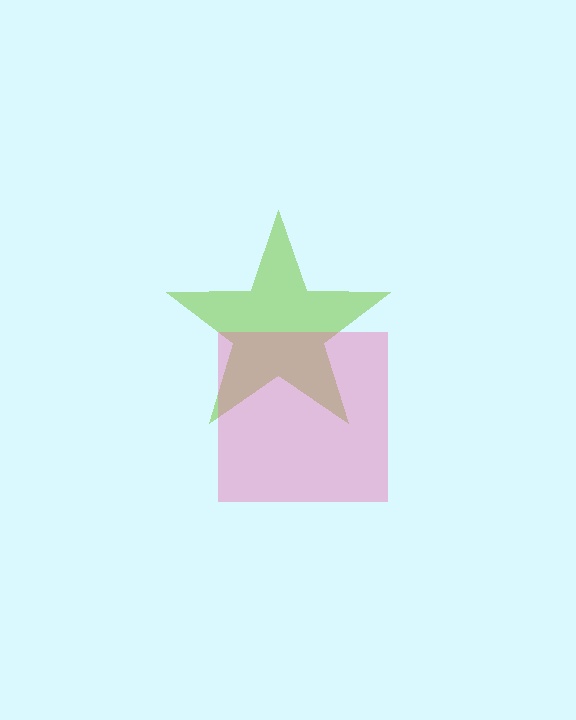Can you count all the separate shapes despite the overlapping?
Yes, there are 2 separate shapes.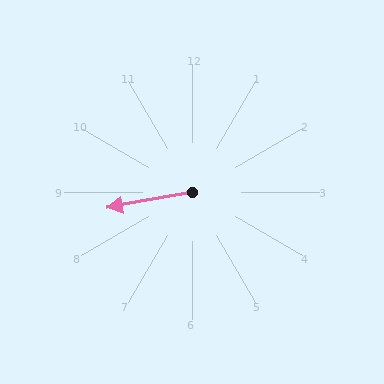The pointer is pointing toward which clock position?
Roughly 9 o'clock.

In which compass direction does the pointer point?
West.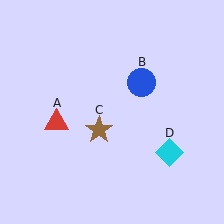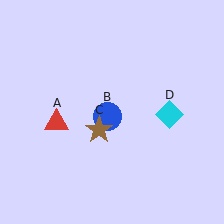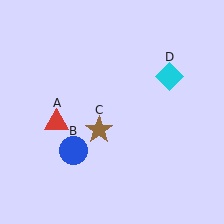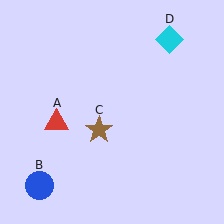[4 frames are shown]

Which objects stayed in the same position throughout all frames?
Red triangle (object A) and brown star (object C) remained stationary.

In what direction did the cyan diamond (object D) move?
The cyan diamond (object D) moved up.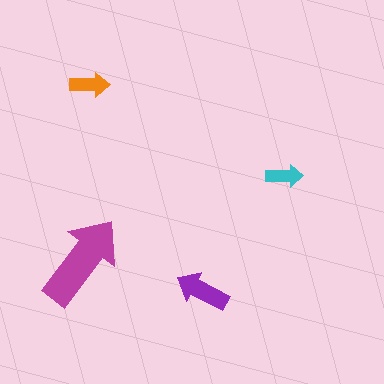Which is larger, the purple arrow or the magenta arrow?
The magenta one.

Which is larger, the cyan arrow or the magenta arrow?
The magenta one.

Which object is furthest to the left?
The magenta arrow is leftmost.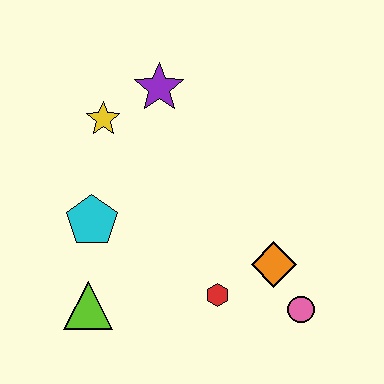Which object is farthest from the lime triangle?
The purple star is farthest from the lime triangle.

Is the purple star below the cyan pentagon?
No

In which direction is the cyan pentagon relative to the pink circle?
The cyan pentagon is to the left of the pink circle.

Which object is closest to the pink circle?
The orange diamond is closest to the pink circle.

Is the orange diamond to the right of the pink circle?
No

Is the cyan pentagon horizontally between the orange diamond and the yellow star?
No